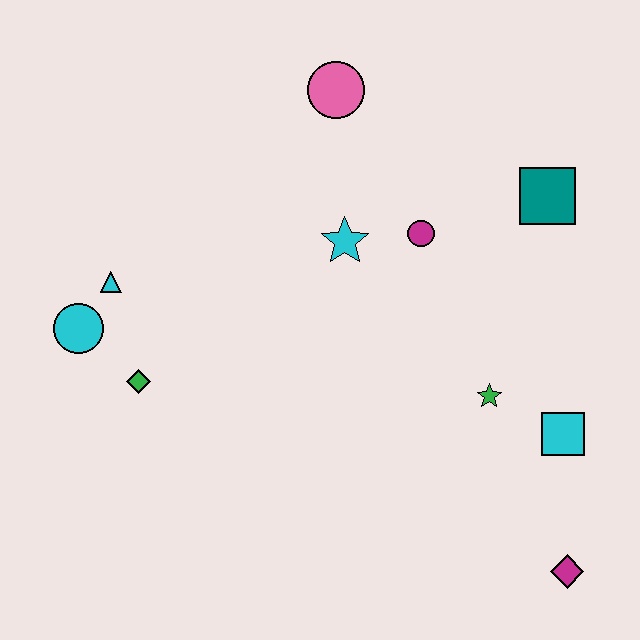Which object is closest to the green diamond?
The cyan circle is closest to the green diamond.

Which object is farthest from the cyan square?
The cyan circle is farthest from the cyan square.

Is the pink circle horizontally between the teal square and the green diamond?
Yes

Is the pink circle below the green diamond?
No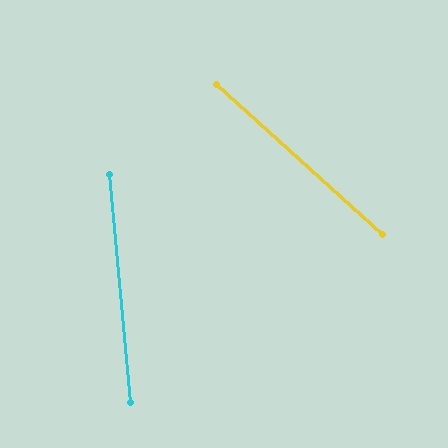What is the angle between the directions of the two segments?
Approximately 43 degrees.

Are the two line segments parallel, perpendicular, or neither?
Neither parallel nor perpendicular — they differ by about 43°.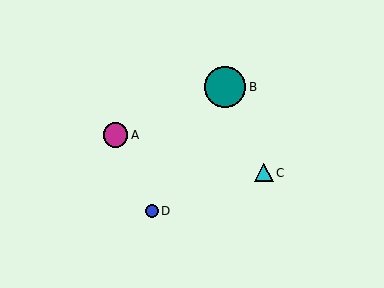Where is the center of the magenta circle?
The center of the magenta circle is at (116, 135).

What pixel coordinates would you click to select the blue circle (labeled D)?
Click at (152, 211) to select the blue circle D.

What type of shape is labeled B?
Shape B is a teal circle.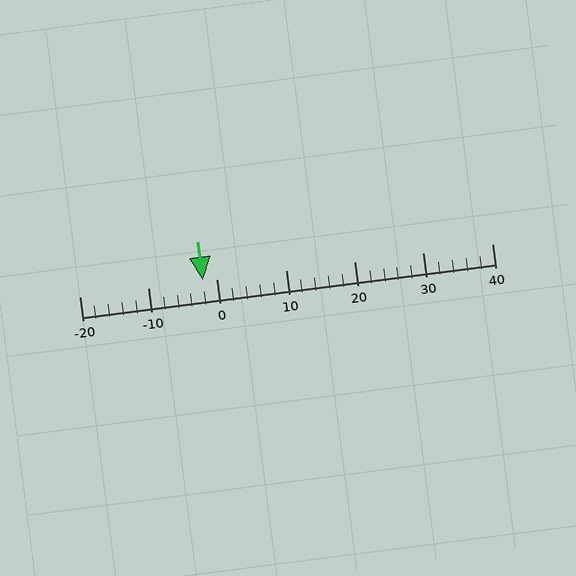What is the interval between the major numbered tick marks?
The major tick marks are spaced 10 units apart.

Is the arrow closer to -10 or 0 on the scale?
The arrow is closer to 0.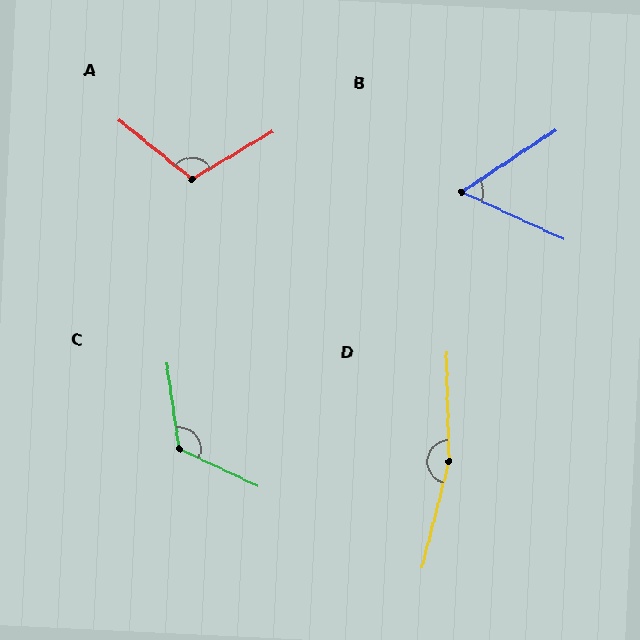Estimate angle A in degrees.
Approximately 111 degrees.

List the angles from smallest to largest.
B (58°), A (111°), C (124°), D (165°).